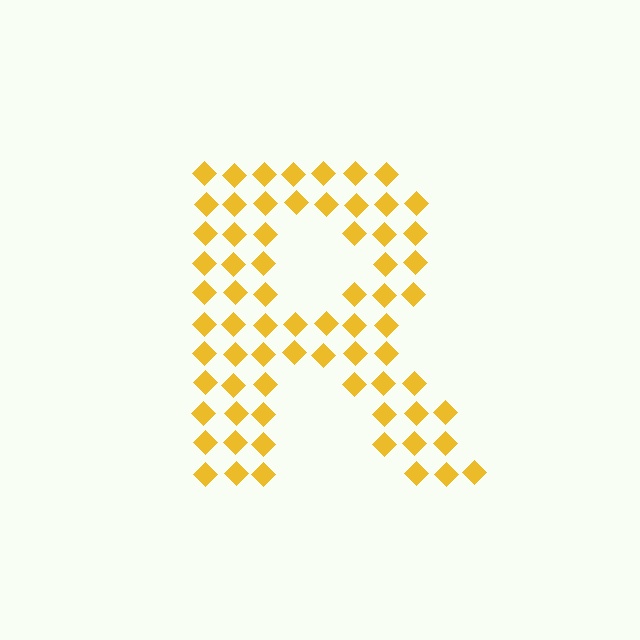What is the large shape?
The large shape is the letter R.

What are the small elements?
The small elements are diamonds.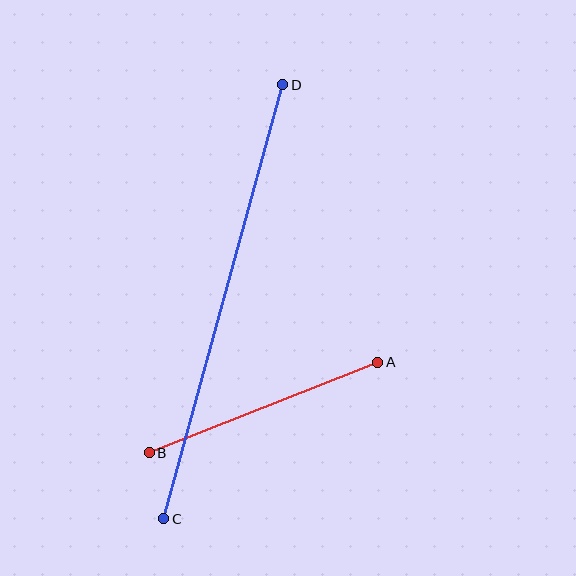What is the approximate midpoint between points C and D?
The midpoint is at approximately (223, 302) pixels.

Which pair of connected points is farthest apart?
Points C and D are farthest apart.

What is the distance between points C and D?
The distance is approximately 450 pixels.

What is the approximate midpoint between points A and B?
The midpoint is at approximately (264, 408) pixels.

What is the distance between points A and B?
The distance is approximately 246 pixels.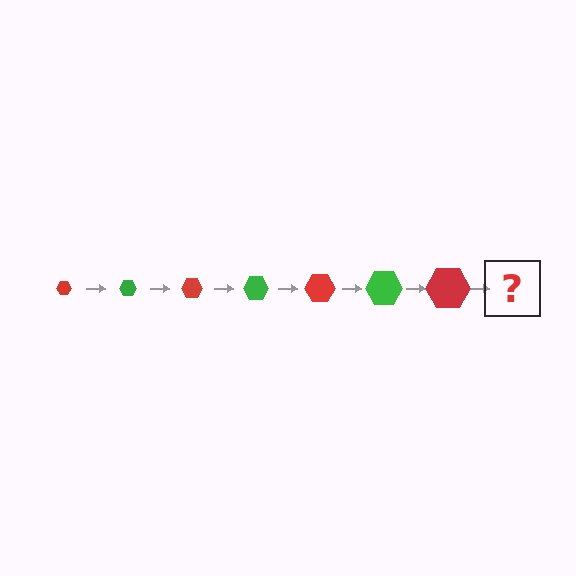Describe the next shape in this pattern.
It should be a green hexagon, larger than the previous one.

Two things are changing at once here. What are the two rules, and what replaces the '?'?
The two rules are that the hexagon grows larger each step and the color cycles through red and green. The '?' should be a green hexagon, larger than the previous one.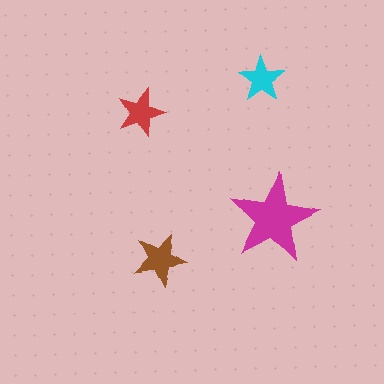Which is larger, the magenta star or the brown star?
The magenta one.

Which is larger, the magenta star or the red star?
The magenta one.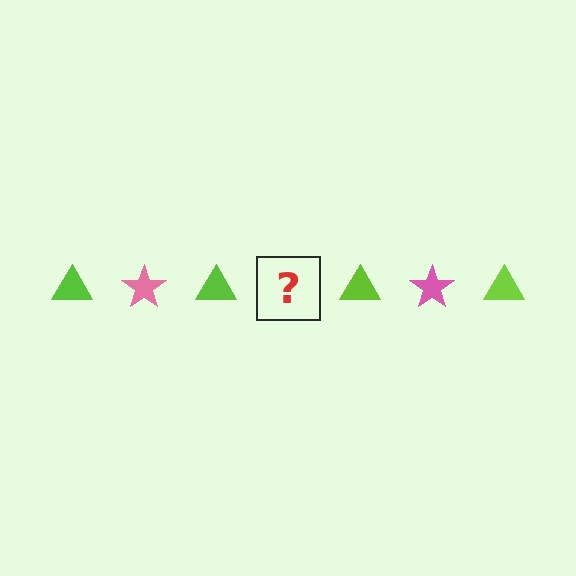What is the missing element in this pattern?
The missing element is a pink star.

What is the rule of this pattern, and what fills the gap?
The rule is that the pattern alternates between lime triangle and pink star. The gap should be filled with a pink star.